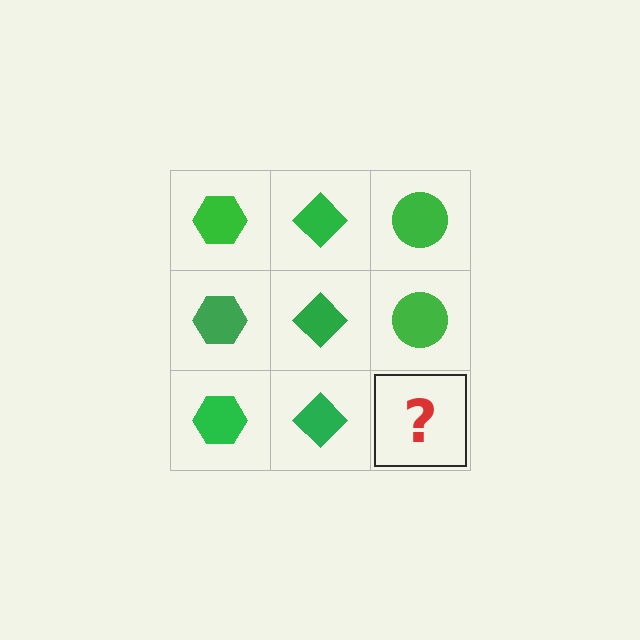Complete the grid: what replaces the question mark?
The question mark should be replaced with a green circle.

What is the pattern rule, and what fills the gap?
The rule is that each column has a consistent shape. The gap should be filled with a green circle.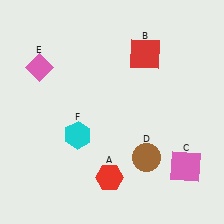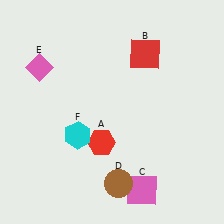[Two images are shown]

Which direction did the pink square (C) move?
The pink square (C) moved left.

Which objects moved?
The objects that moved are: the red hexagon (A), the pink square (C), the brown circle (D).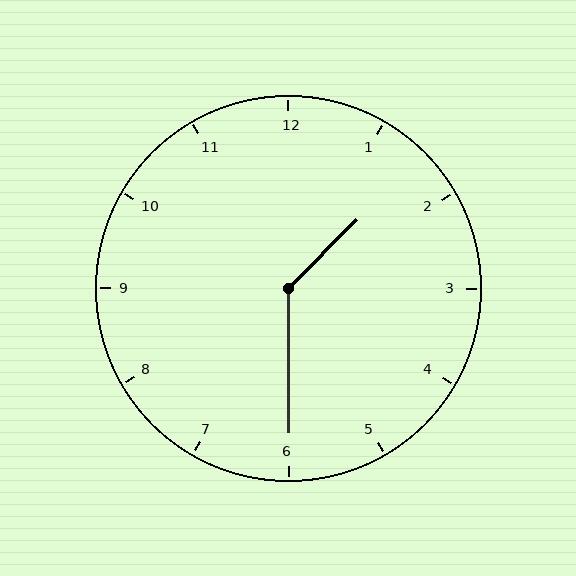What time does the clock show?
1:30.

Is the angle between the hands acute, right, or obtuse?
It is obtuse.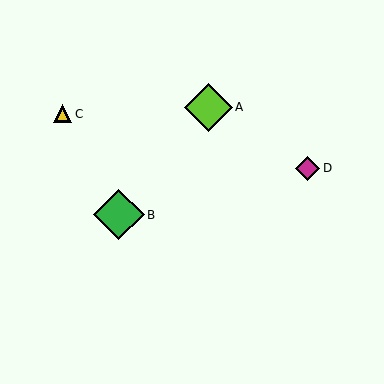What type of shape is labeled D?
Shape D is a magenta diamond.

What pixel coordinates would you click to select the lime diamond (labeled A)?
Click at (208, 107) to select the lime diamond A.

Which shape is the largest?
The green diamond (labeled B) is the largest.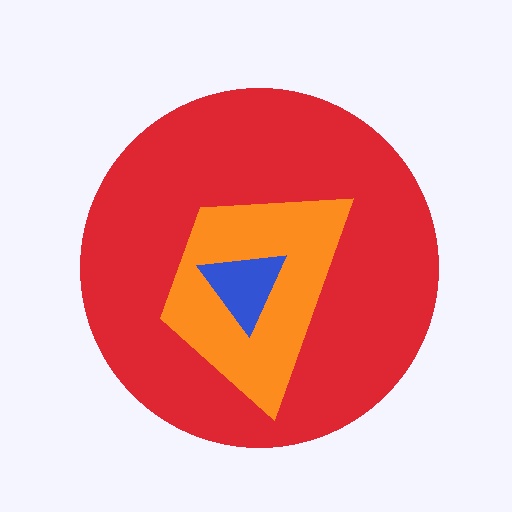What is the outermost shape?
The red circle.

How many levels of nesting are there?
3.